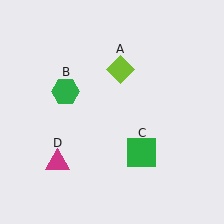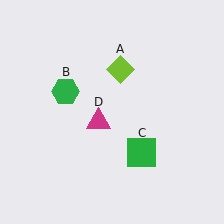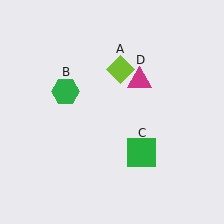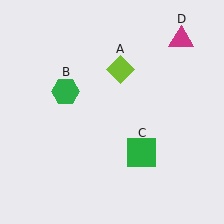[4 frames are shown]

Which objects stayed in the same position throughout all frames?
Lime diamond (object A) and green hexagon (object B) and green square (object C) remained stationary.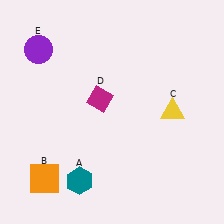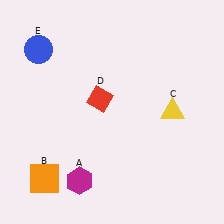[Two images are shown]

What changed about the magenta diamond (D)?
In Image 1, D is magenta. In Image 2, it changed to red.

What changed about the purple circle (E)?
In Image 1, E is purple. In Image 2, it changed to blue.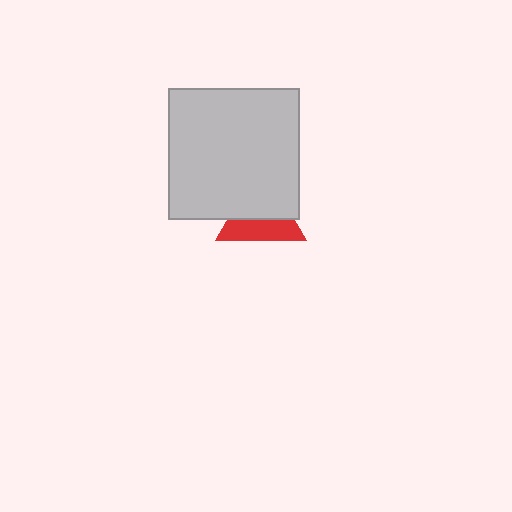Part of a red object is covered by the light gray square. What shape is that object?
It is a triangle.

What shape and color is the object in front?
The object in front is a light gray square.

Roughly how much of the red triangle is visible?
About half of it is visible (roughly 48%).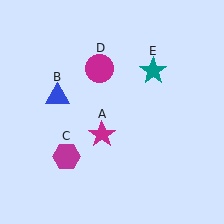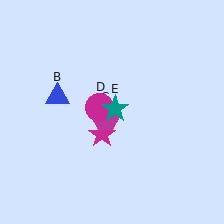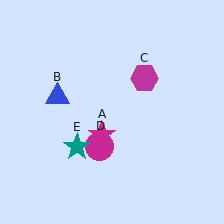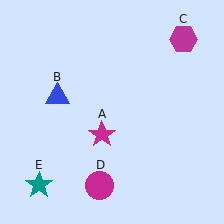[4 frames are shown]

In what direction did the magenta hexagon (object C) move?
The magenta hexagon (object C) moved up and to the right.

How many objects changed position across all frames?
3 objects changed position: magenta hexagon (object C), magenta circle (object D), teal star (object E).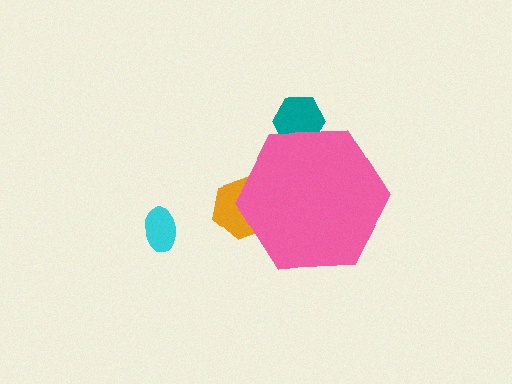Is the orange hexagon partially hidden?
Yes, the orange hexagon is partially hidden behind the pink hexagon.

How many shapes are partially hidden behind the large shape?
2 shapes are partially hidden.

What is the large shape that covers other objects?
A pink hexagon.